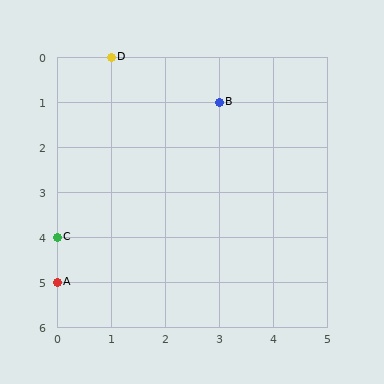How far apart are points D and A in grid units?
Points D and A are 1 column and 5 rows apart (about 5.1 grid units diagonally).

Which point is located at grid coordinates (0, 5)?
Point A is at (0, 5).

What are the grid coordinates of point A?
Point A is at grid coordinates (0, 5).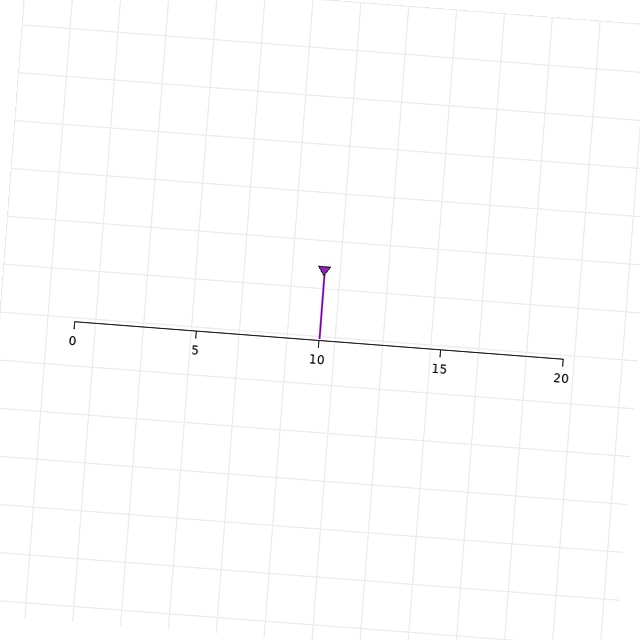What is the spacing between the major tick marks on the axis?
The major ticks are spaced 5 apart.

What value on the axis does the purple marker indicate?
The marker indicates approximately 10.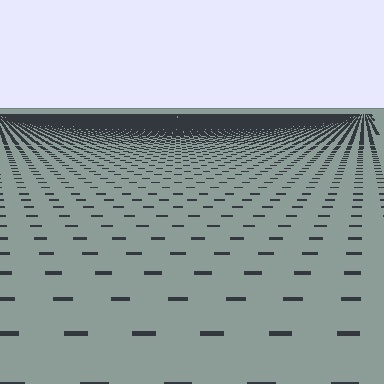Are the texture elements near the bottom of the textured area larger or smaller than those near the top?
Larger. Near the bottom, elements are closer to the viewer and appear at a bigger on-screen size.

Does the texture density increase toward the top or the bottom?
Density increases toward the top.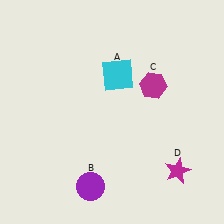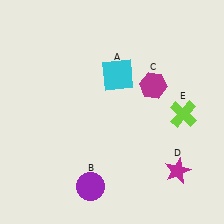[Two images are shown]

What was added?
A lime cross (E) was added in Image 2.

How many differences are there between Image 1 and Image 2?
There is 1 difference between the two images.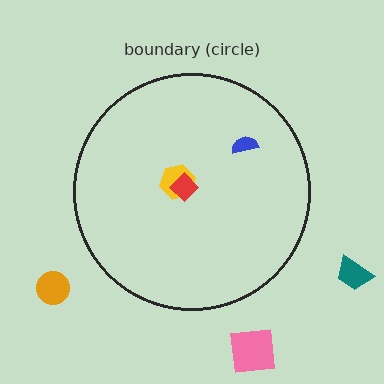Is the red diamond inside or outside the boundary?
Inside.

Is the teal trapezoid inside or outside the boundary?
Outside.